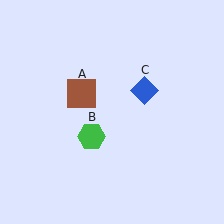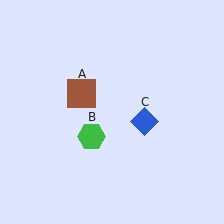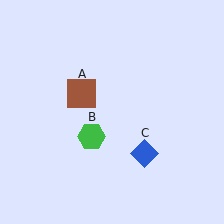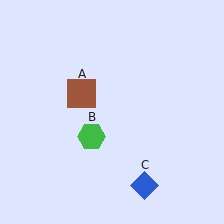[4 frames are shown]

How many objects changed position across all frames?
1 object changed position: blue diamond (object C).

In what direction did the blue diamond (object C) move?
The blue diamond (object C) moved down.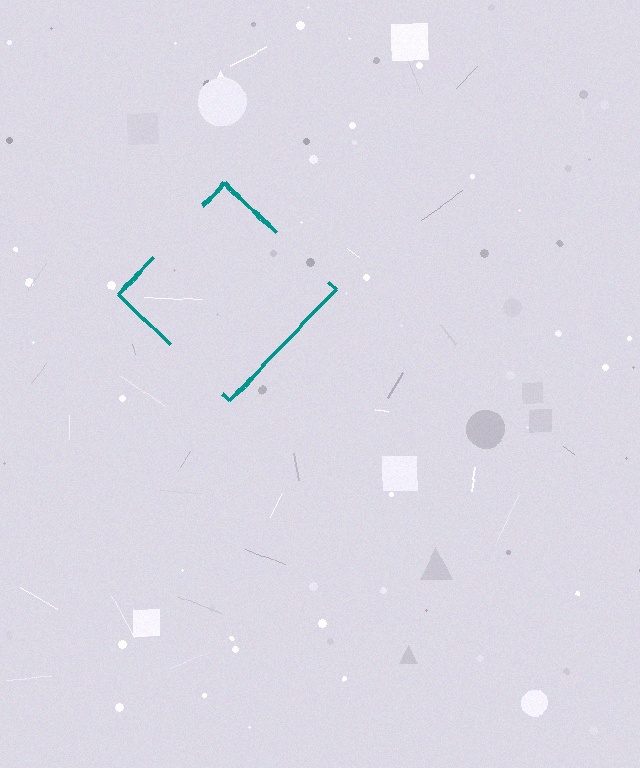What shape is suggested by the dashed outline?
The dashed outline suggests a diamond.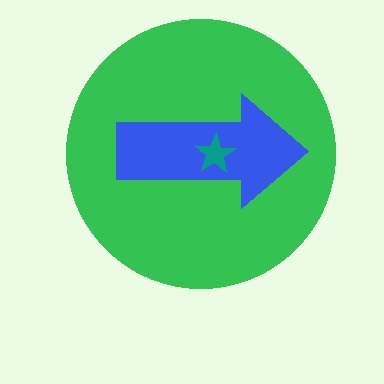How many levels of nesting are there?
3.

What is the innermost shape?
The teal star.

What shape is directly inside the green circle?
The blue arrow.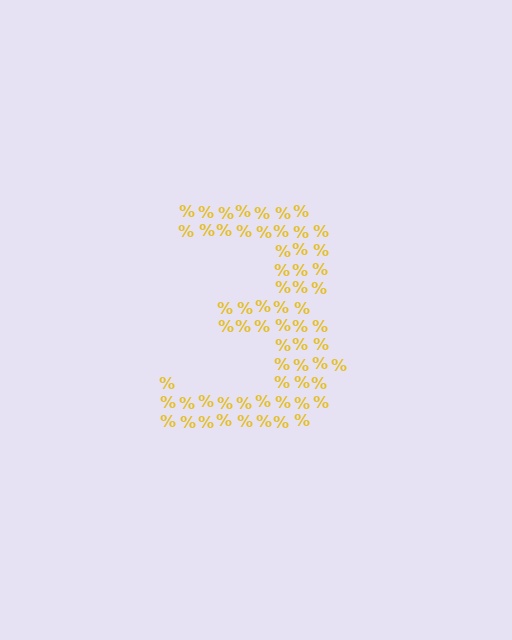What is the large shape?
The large shape is the digit 3.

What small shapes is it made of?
It is made of small percent signs.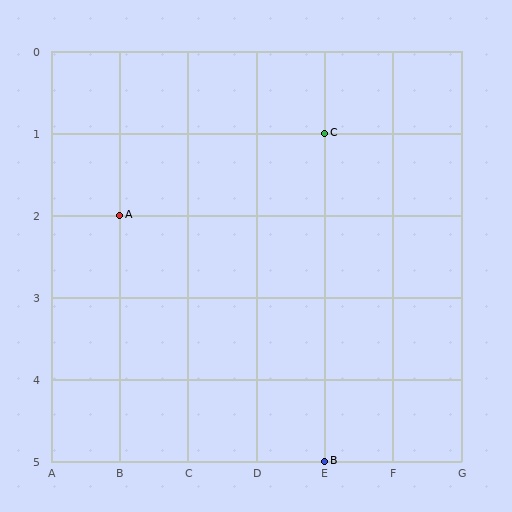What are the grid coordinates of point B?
Point B is at grid coordinates (E, 5).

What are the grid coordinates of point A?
Point A is at grid coordinates (B, 2).